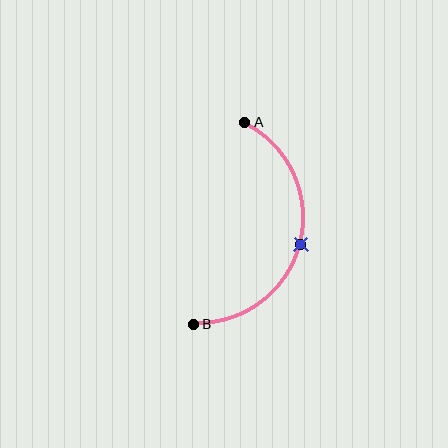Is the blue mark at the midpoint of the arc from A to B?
Yes. The blue mark lies on the arc at equal arc-length from both A and B — it is the arc midpoint.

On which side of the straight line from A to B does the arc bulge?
The arc bulges to the right of the straight line connecting A and B.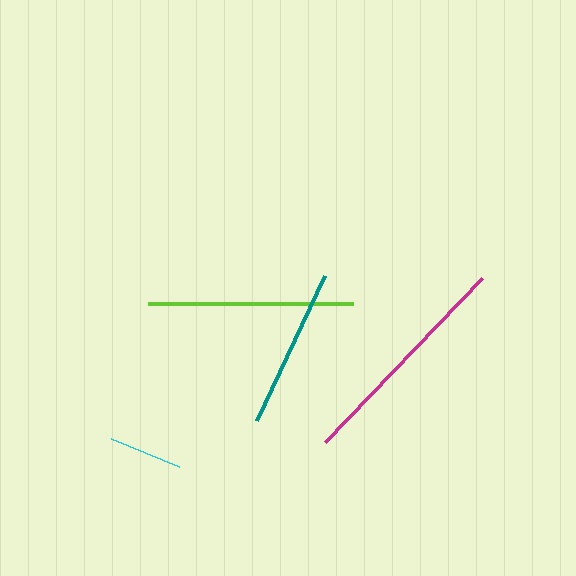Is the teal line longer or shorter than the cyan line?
The teal line is longer than the cyan line.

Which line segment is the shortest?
The cyan line is the shortest at approximately 74 pixels.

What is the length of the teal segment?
The teal segment is approximately 161 pixels long.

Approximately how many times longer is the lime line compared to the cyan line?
The lime line is approximately 2.8 times the length of the cyan line.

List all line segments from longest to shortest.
From longest to shortest: magenta, lime, teal, cyan.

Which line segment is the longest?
The magenta line is the longest at approximately 227 pixels.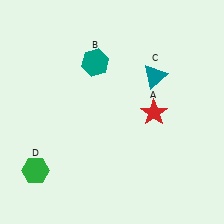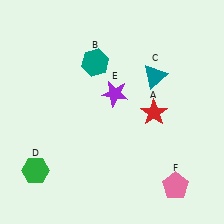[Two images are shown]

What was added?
A purple star (E), a pink pentagon (F) were added in Image 2.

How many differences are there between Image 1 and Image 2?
There are 2 differences between the two images.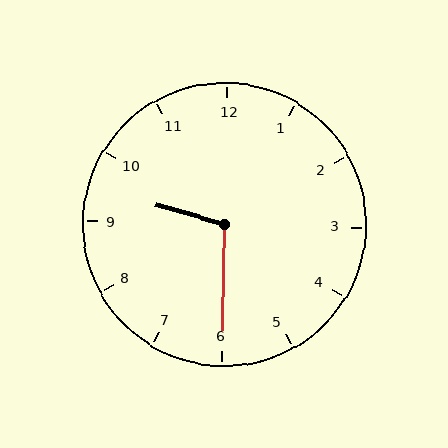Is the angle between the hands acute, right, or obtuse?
It is obtuse.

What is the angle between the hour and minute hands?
Approximately 105 degrees.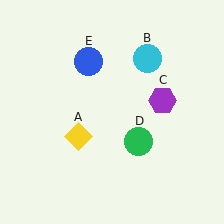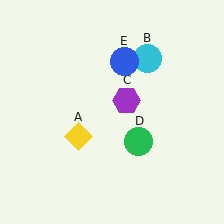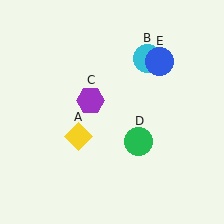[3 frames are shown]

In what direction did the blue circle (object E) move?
The blue circle (object E) moved right.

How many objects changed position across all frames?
2 objects changed position: purple hexagon (object C), blue circle (object E).